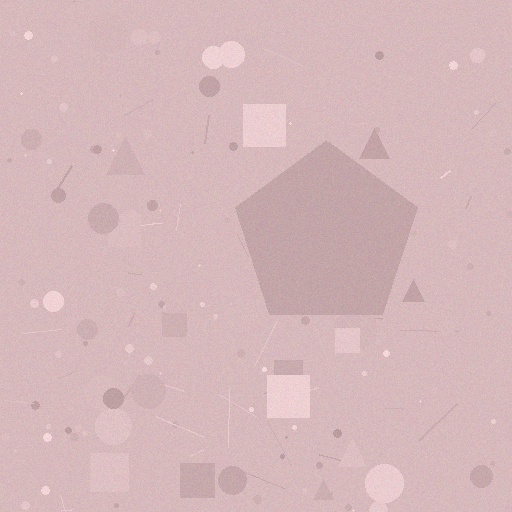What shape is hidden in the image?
A pentagon is hidden in the image.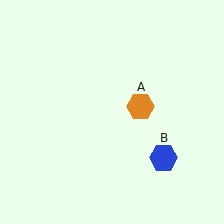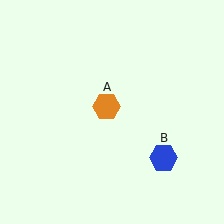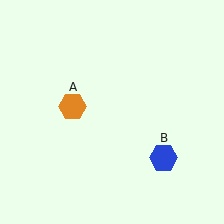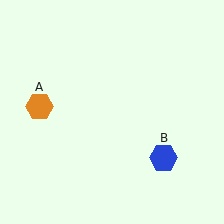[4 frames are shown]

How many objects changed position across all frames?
1 object changed position: orange hexagon (object A).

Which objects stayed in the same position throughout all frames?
Blue hexagon (object B) remained stationary.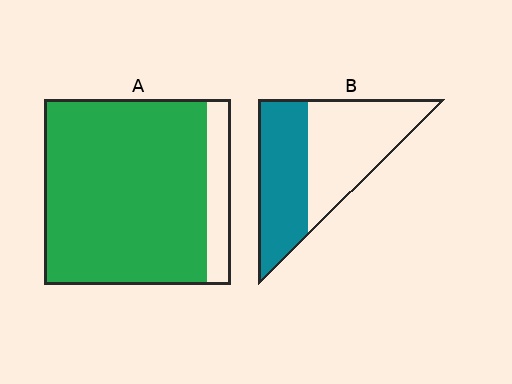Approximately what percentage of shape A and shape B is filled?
A is approximately 85% and B is approximately 45%.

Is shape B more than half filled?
Roughly half.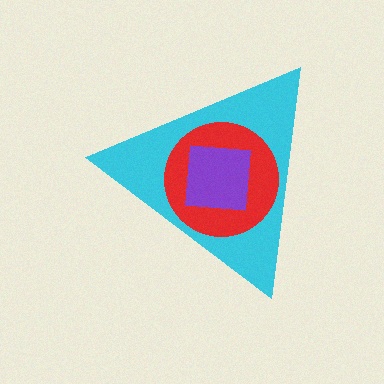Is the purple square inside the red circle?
Yes.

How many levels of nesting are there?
3.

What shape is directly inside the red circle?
The purple square.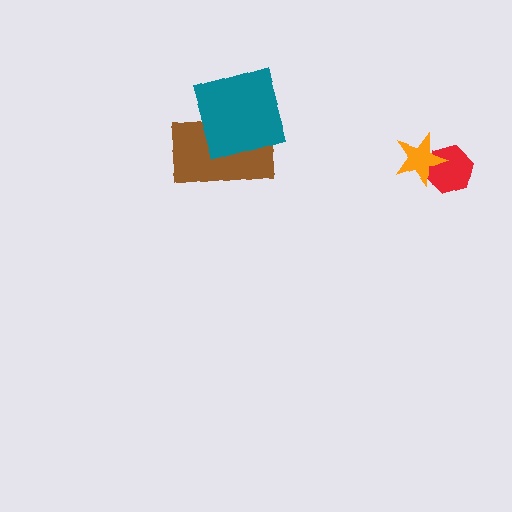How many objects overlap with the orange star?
1 object overlaps with the orange star.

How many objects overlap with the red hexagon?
1 object overlaps with the red hexagon.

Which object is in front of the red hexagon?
The orange star is in front of the red hexagon.